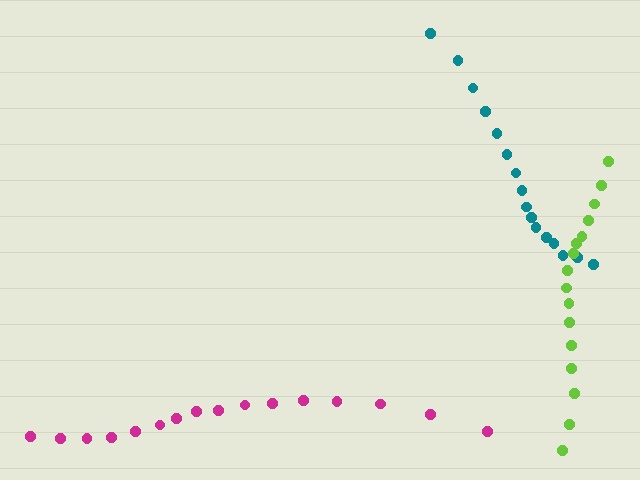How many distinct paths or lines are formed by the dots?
There are 3 distinct paths.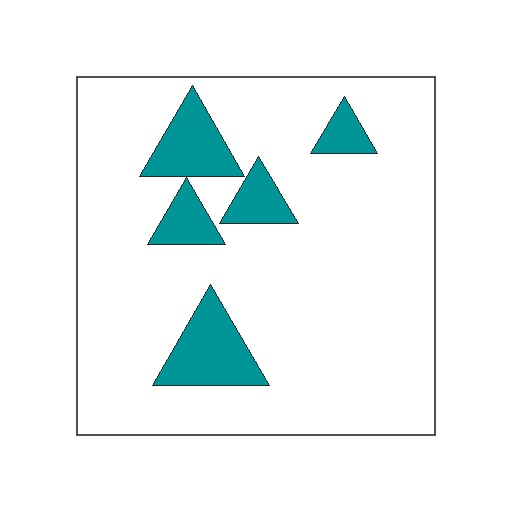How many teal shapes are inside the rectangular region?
5.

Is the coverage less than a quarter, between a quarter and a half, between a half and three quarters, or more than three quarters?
Less than a quarter.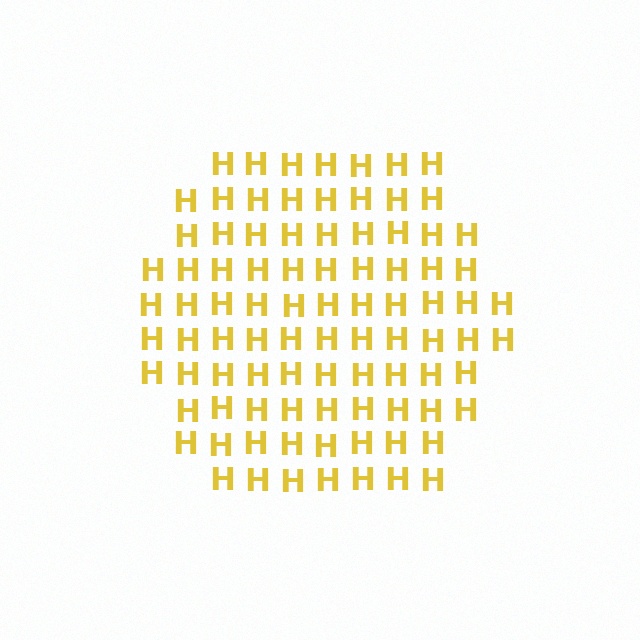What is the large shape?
The large shape is a hexagon.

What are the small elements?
The small elements are letter H's.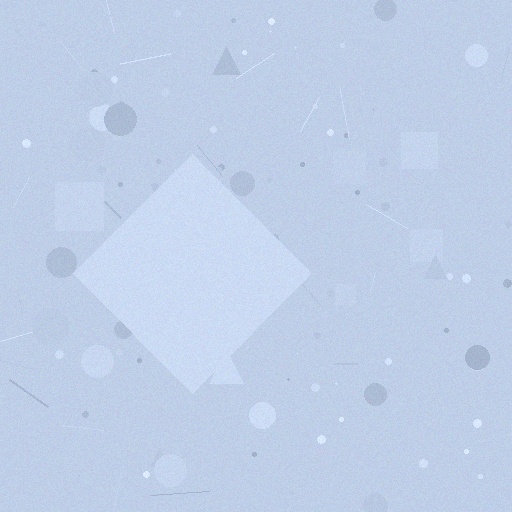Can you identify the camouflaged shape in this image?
The camouflaged shape is a diamond.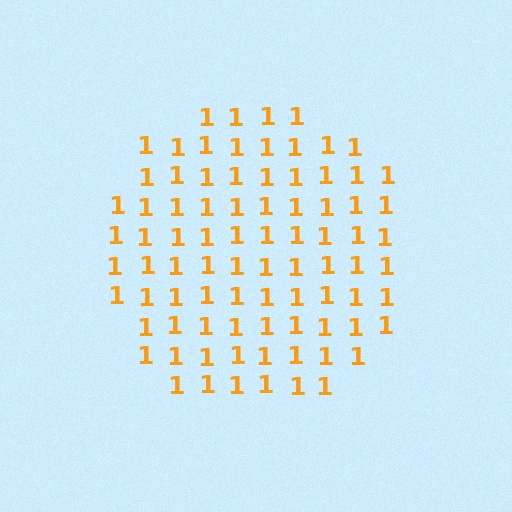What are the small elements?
The small elements are digit 1's.